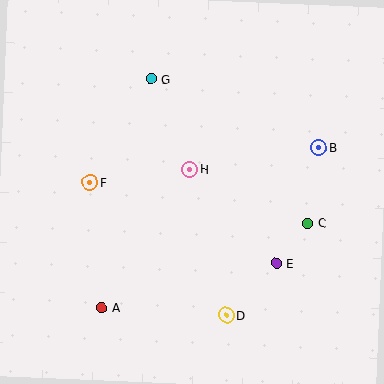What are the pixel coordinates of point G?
Point G is at (151, 79).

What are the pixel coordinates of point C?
Point C is at (308, 223).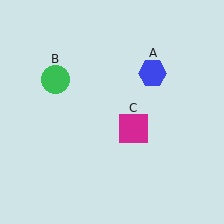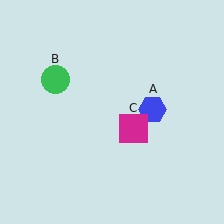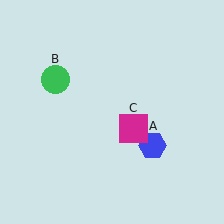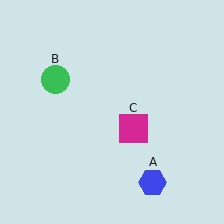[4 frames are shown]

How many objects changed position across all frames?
1 object changed position: blue hexagon (object A).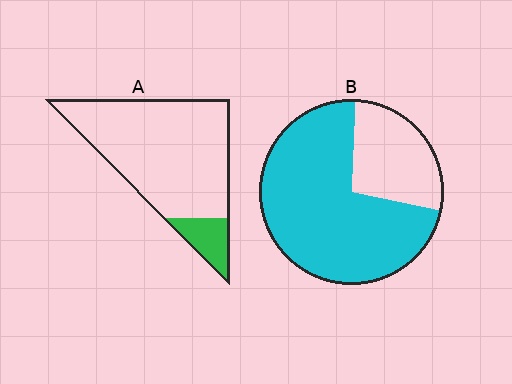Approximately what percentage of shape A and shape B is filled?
A is approximately 15% and B is approximately 70%.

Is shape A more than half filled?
No.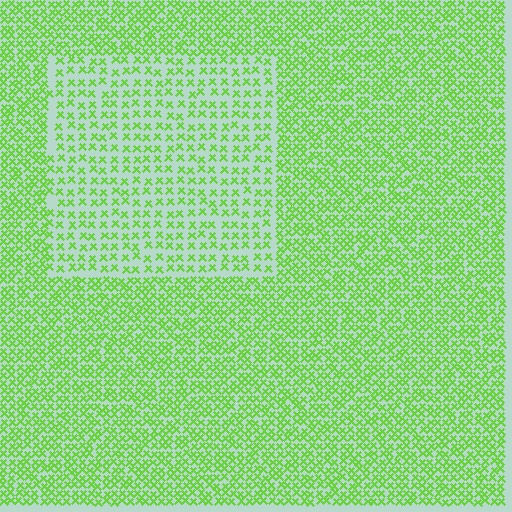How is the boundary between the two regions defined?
The boundary is defined by a change in element density (approximately 1.9x ratio). All elements are the same color, size, and shape.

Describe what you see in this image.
The image contains small lime elements arranged at two different densities. A rectangle-shaped region is visible where the elements are less densely packed than the surrounding area.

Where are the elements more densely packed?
The elements are more densely packed outside the rectangle boundary.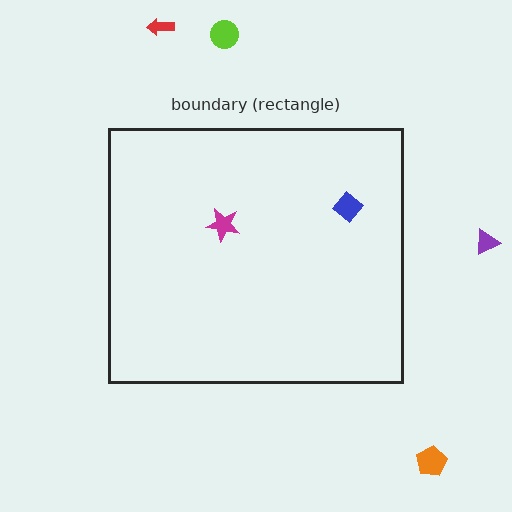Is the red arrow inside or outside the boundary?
Outside.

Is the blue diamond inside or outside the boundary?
Inside.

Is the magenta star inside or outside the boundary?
Inside.